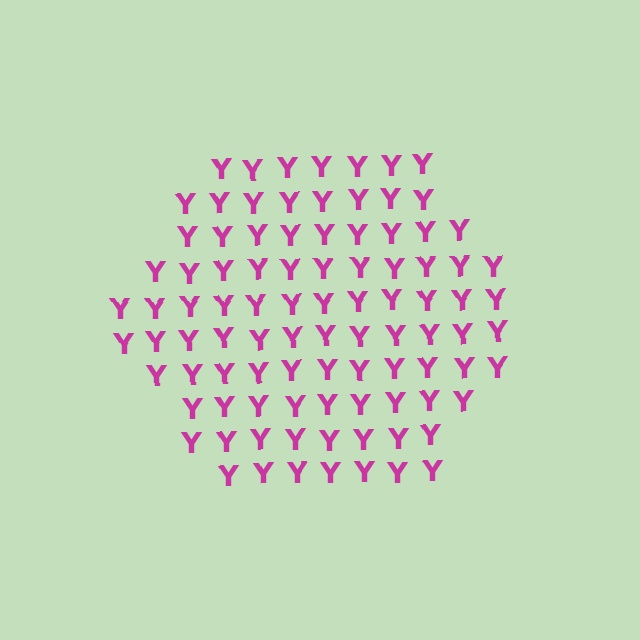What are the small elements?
The small elements are letter Y's.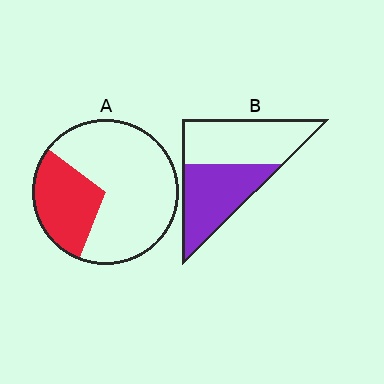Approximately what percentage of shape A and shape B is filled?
A is approximately 30% and B is approximately 50%.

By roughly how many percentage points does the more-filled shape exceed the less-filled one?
By roughly 20 percentage points (B over A).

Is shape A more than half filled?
No.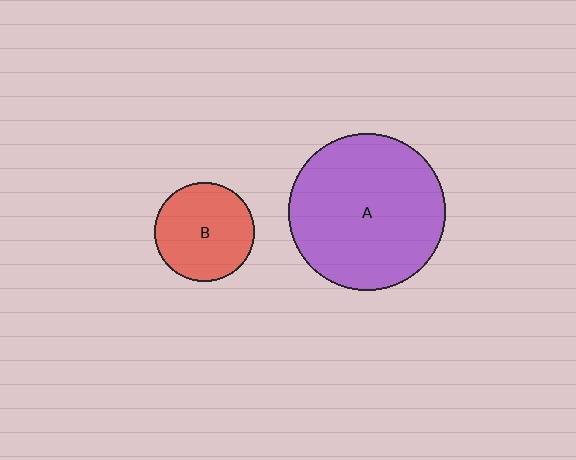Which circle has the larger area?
Circle A (purple).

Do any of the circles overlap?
No, none of the circles overlap.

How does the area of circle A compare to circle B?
Approximately 2.5 times.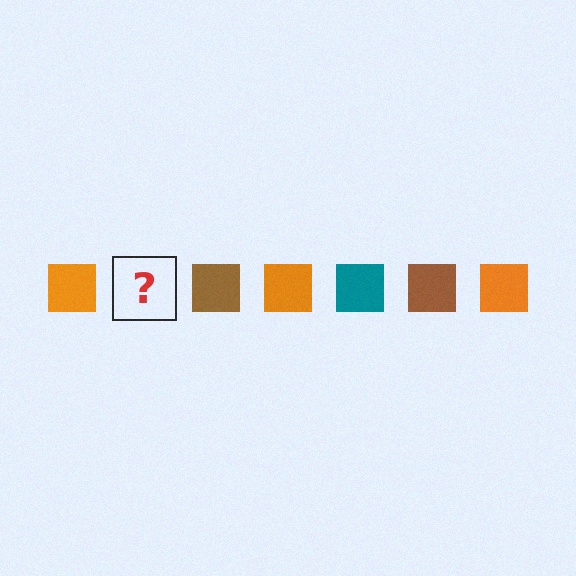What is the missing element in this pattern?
The missing element is a teal square.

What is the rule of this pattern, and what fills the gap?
The rule is that the pattern cycles through orange, teal, brown squares. The gap should be filled with a teal square.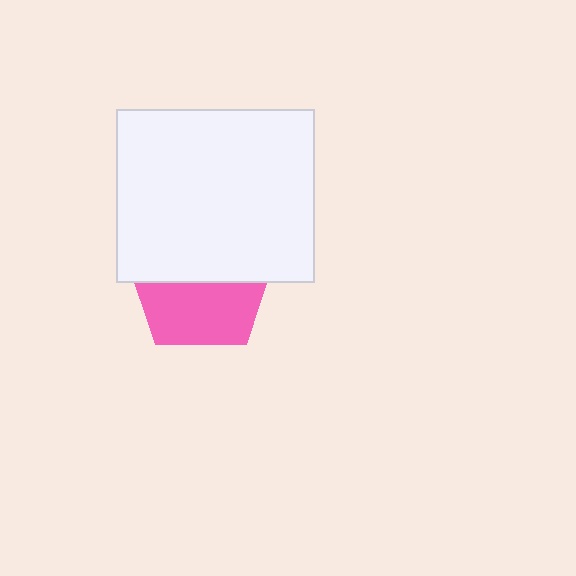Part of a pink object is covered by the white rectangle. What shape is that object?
It is a pentagon.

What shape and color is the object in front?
The object in front is a white rectangle.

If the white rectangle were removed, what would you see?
You would see the complete pink pentagon.